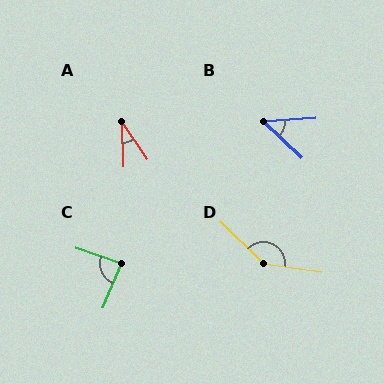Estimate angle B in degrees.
Approximately 47 degrees.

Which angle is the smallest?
A, at approximately 33 degrees.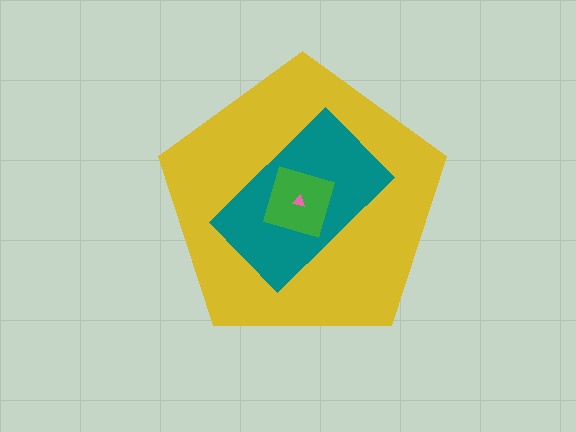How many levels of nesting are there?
4.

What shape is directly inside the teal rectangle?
The green square.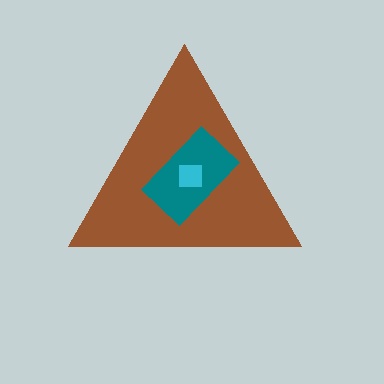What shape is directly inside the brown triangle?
The teal rectangle.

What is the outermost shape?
The brown triangle.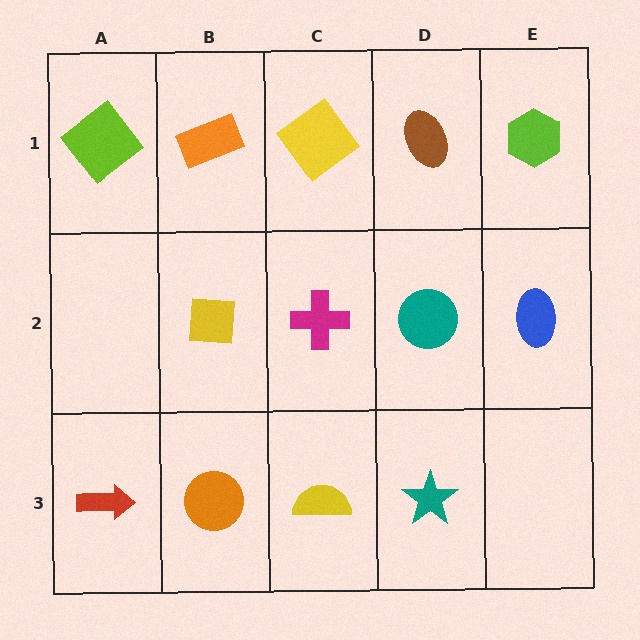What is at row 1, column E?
A lime hexagon.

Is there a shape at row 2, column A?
No, that cell is empty.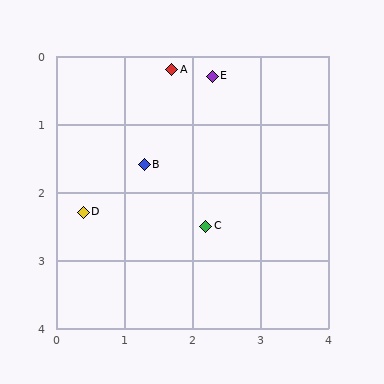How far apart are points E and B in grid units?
Points E and B are about 1.6 grid units apart.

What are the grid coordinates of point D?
Point D is at approximately (0.4, 2.3).